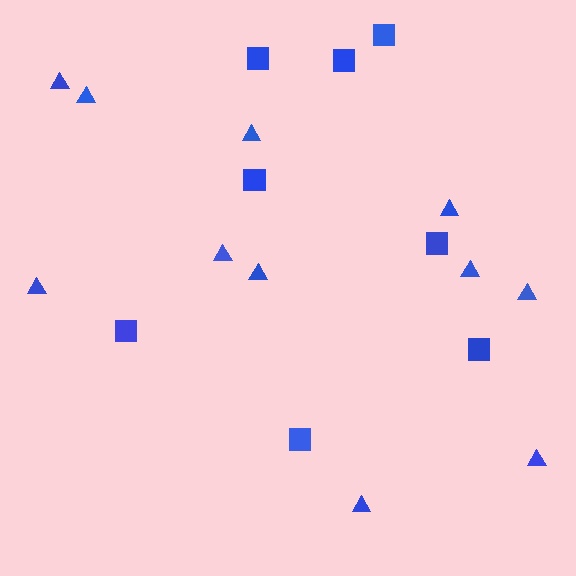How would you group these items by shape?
There are 2 groups: one group of triangles (11) and one group of squares (8).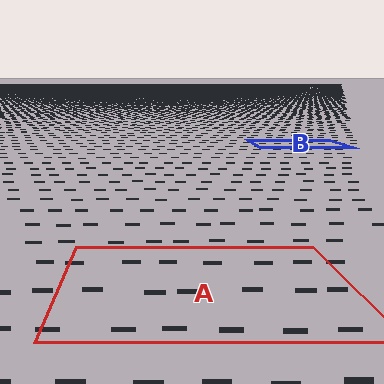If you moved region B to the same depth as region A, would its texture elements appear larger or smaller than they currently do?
They would appear larger. At a closer depth, the same texture elements are projected at a bigger on-screen size.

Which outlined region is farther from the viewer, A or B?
Region B is farther from the viewer — the texture elements inside it appear smaller and more densely packed.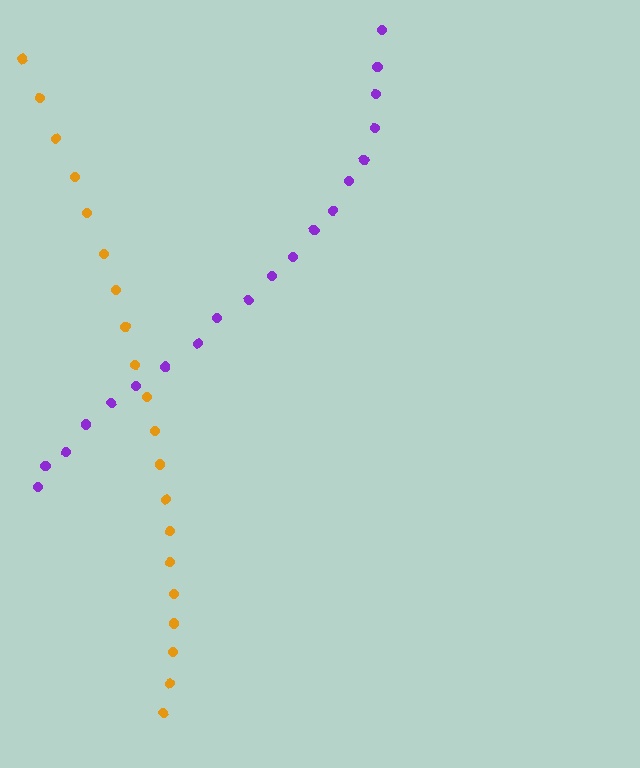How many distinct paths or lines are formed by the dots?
There are 2 distinct paths.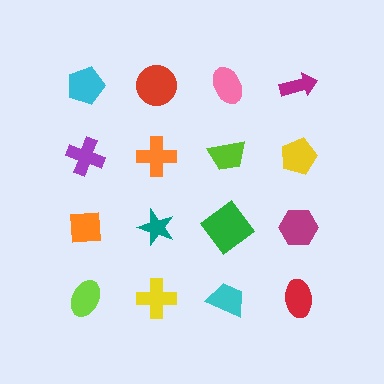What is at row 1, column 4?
A magenta arrow.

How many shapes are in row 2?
4 shapes.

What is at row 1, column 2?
A red circle.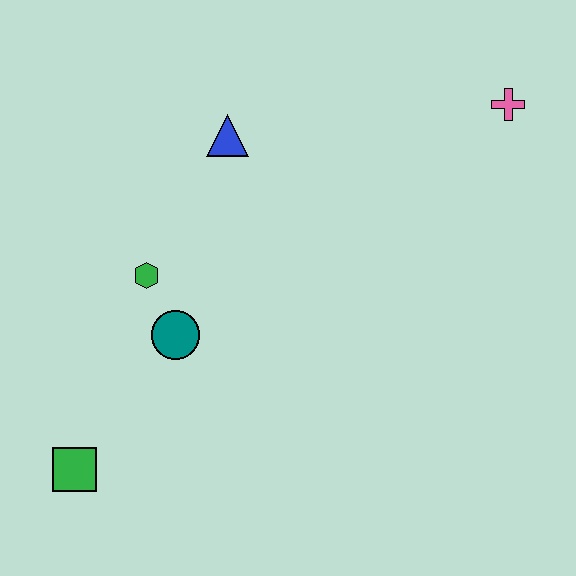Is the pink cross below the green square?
No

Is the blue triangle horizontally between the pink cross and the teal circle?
Yes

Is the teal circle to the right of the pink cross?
No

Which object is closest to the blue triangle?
The green hexagon is closest to the blue triangle.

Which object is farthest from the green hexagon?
The pink cross is farthest from the green hexagon.